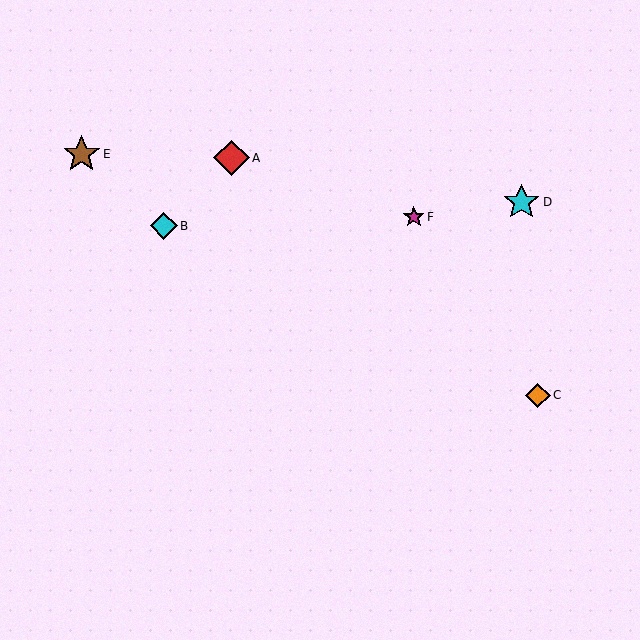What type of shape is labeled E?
Shape E is a brown star.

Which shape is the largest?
The brown star (labeled E) is the largest.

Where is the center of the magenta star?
The center of the magenta star is at (414, 217).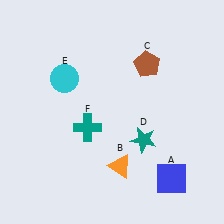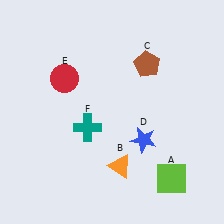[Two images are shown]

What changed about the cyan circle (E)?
In Image 1, E is cyan. In Image 2, it changed to red.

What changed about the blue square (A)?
In Image 1, A is blue. In Image 2, it changed to lime.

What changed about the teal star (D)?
In Image 1, D is teal. In Image 2, it changed to blue.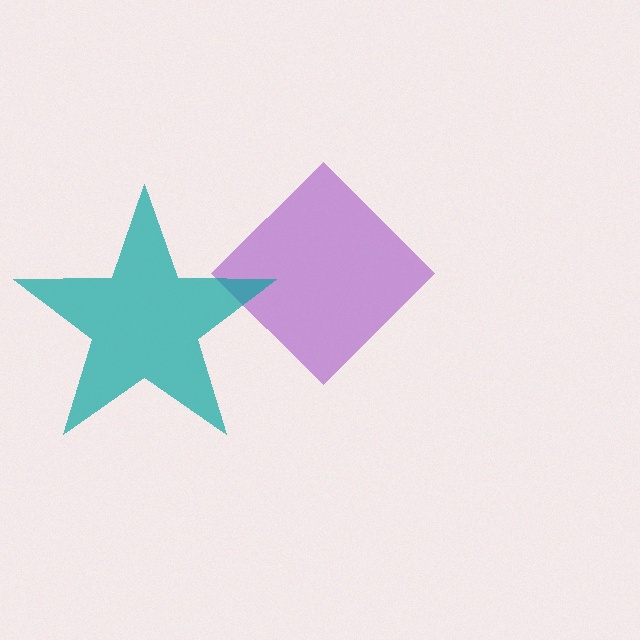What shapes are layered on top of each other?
The layered shapes are: a purple diamond, a teal star.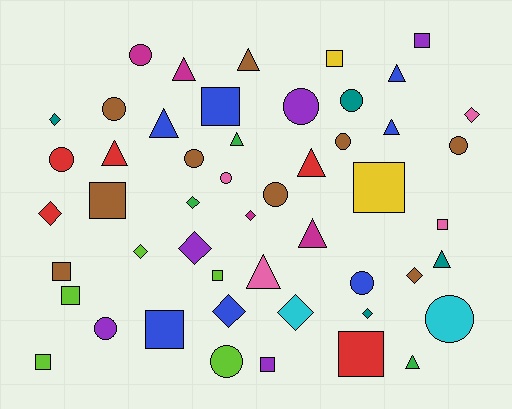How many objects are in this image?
There are 50 objects.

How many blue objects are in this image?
There are 7 blue objects.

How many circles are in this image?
There are 14 circles.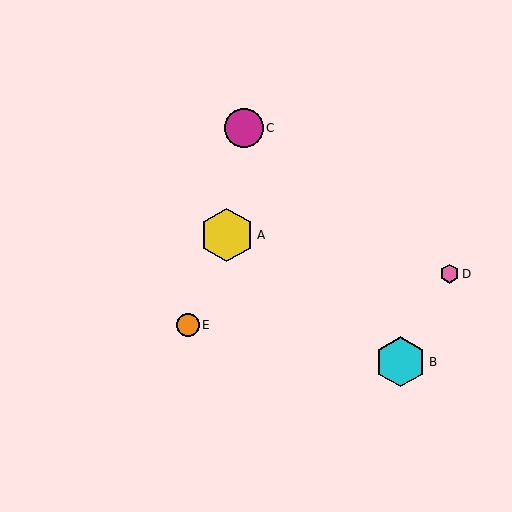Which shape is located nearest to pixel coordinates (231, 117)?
The magenta circle (labeled C) at (244, 128) is nearest to that location.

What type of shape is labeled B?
Shape B is a cyan hexagon.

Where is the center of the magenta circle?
The center of the magenta circle is at (244, 128).